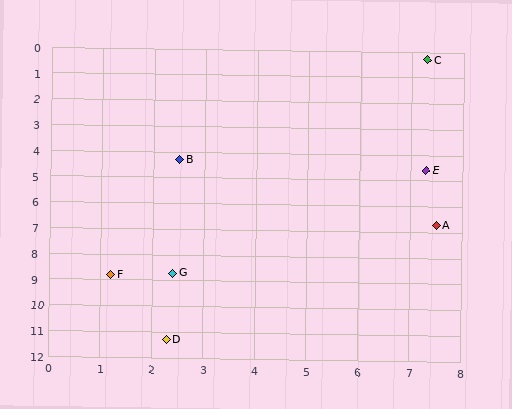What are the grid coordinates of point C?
Point C is at approximately (7.3, 0.3).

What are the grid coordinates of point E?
Point E is at approximately (7.3, 4.6).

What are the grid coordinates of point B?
Point B is at approximately (2.5, 4.3).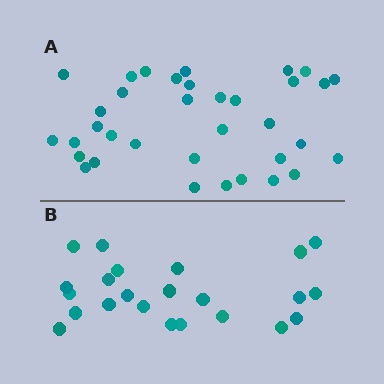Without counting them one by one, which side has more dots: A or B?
Region A (the top region) has more dots.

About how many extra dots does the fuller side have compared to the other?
Region A has roughly 12 or so more dots than region B.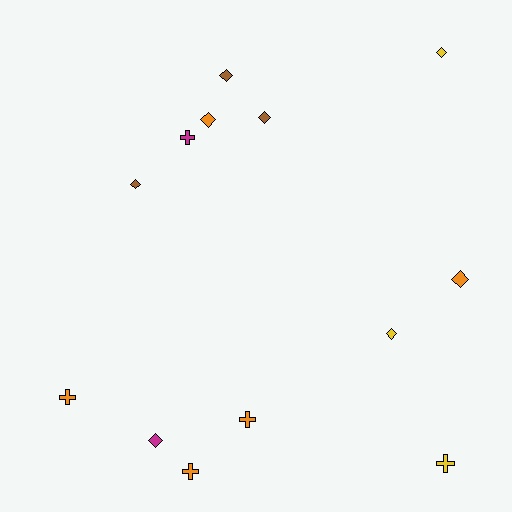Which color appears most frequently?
Orange, with 5 objects.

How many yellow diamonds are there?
There are 2 yellow diamonds.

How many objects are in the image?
There are 13 objects.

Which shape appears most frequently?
Diamond, with 8 objects.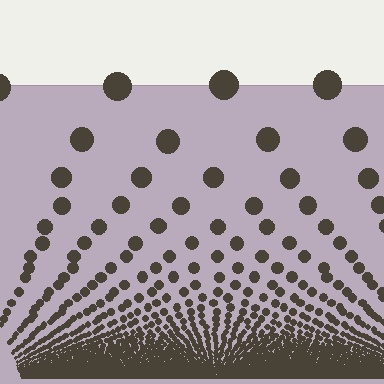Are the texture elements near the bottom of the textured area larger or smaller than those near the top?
Smaller. The gradient is inverted — elements near the bottom are smaller and denser.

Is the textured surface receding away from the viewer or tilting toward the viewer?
The surface appears to tilt toward the viewer. Texture elements get larger and sparser toward the top.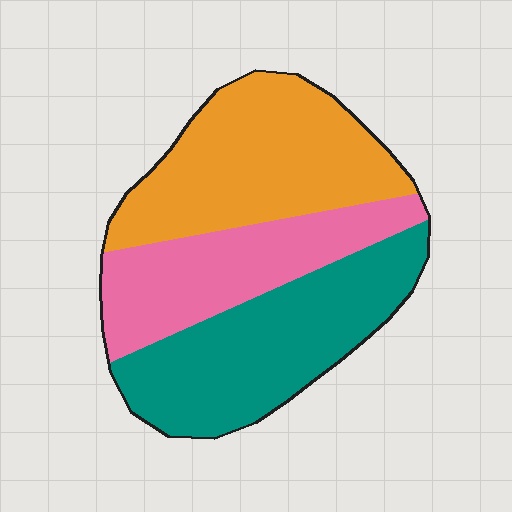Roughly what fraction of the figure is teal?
Teal takes up about three eighths (3/8) of the figure.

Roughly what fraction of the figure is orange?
Orange takes up between a quarter and a half of the figure.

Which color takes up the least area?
Pink, at roughly 25%.